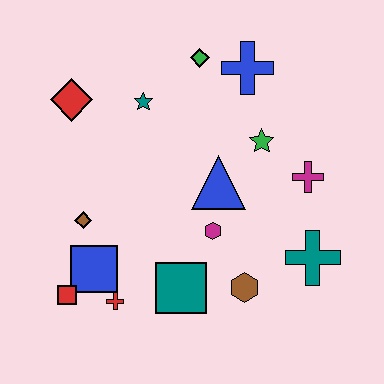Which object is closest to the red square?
The blue square is closest to the red square.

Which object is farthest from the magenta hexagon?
The red diamond is farthest from the magenta hexagon.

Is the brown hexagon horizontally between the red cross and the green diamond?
No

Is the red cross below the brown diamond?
Yes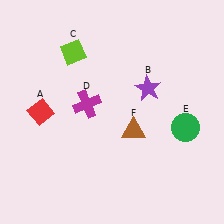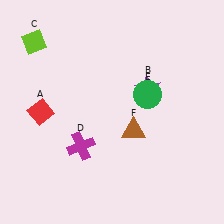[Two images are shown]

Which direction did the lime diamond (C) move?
The lime diamond (C) moved left.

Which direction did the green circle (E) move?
The green circle (E) moved left.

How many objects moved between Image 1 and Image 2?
3 objects moved between the two images.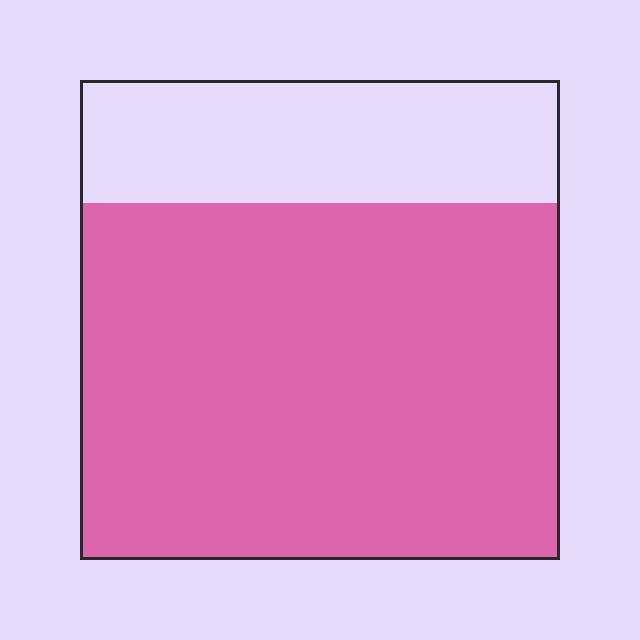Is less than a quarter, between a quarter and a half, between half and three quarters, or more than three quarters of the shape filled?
Between half and three quarters.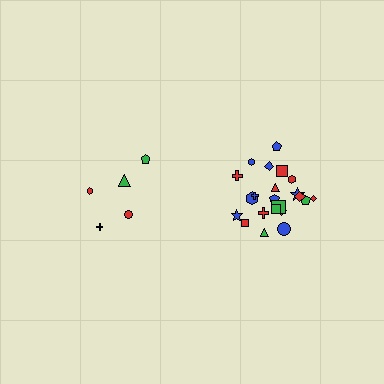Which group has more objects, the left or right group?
The right group.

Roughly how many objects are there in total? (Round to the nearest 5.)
Roughly 25 objects in total.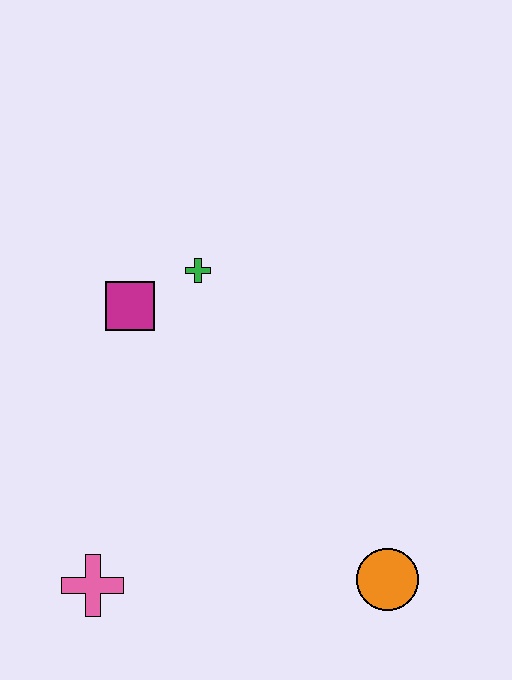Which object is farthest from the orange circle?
The magenta square is farthest from the orange circle.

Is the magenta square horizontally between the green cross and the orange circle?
No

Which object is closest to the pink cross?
The magenta square is closest to the pink cross.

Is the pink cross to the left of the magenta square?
Yes